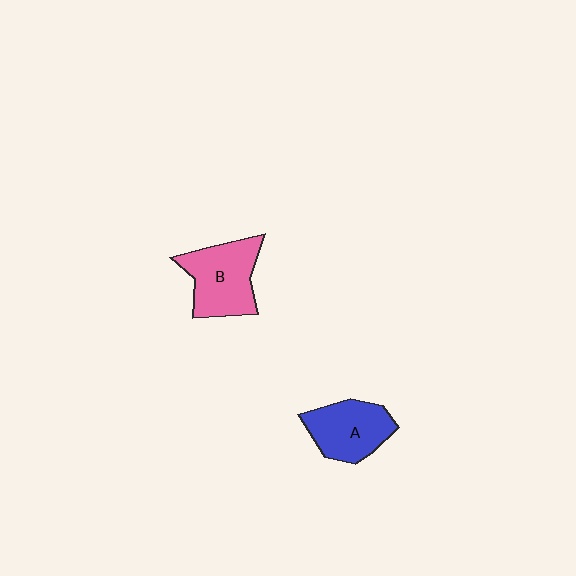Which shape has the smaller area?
Shape A (blue).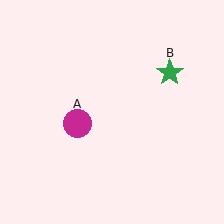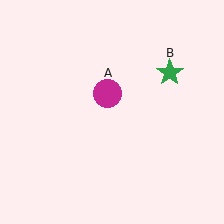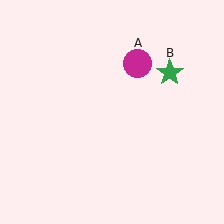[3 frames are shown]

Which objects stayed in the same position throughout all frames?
Green star (object B) remained stationary.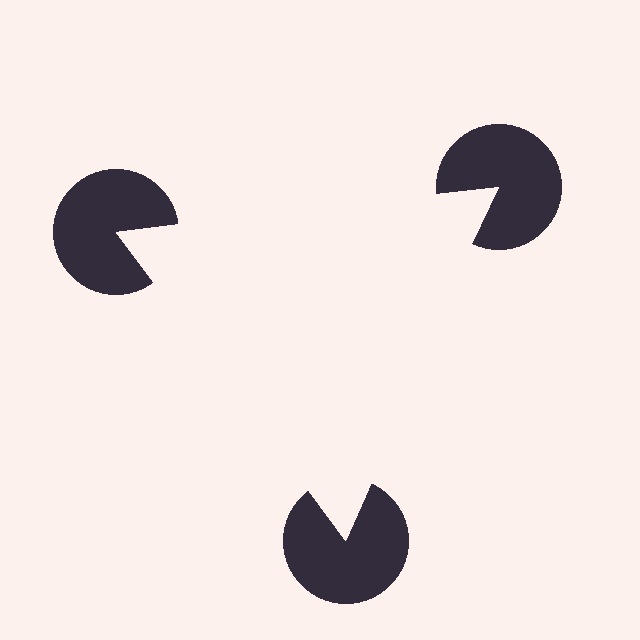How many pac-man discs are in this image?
There are 3 — one at each vertex of the illusory triangle.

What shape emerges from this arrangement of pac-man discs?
An illusory triangle — its edges are inferred from the aligned wedge cuts in the pac-man discs, not physically drawn.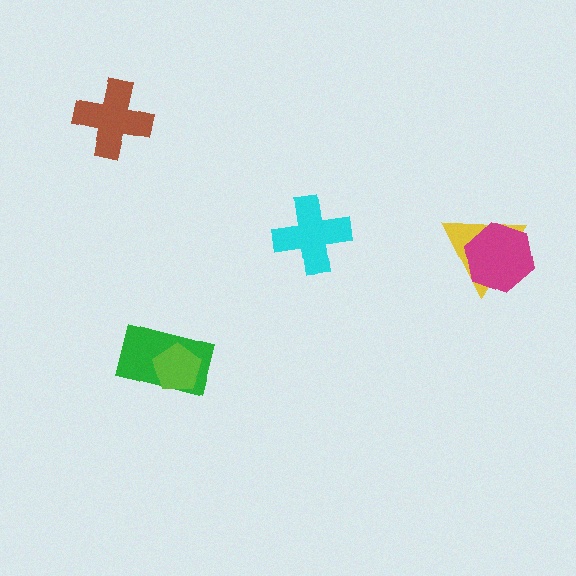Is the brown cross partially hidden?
No, no other shape covers it.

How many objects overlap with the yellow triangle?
1 object overlaps with the yellow triangle.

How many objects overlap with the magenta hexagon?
1 object overlaps with the magenta hexagon.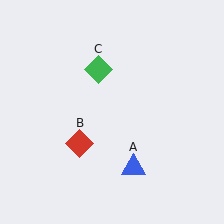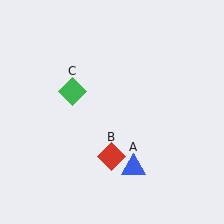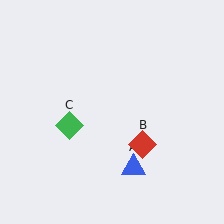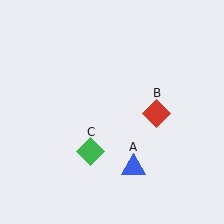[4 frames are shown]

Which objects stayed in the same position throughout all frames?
Blue triangle (object A) remained stationary.